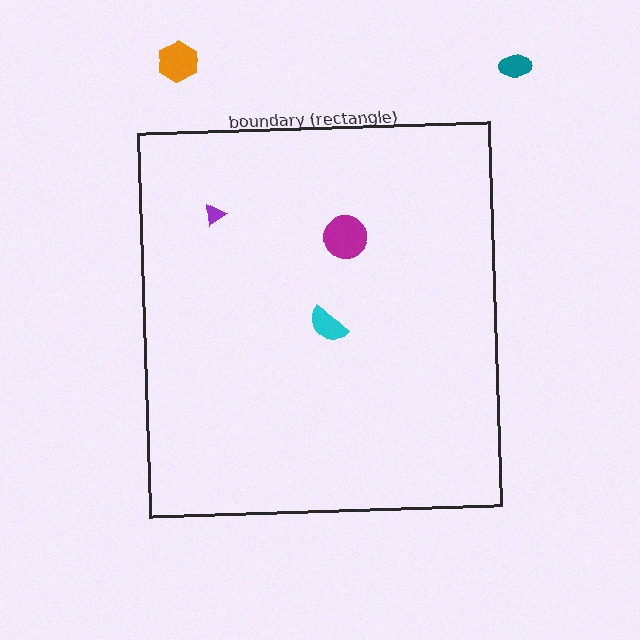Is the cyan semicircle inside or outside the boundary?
Inside.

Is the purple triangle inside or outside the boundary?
Inside.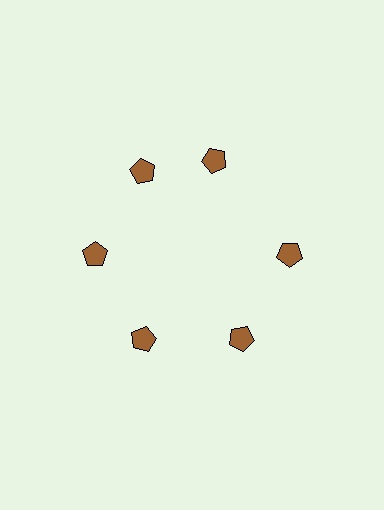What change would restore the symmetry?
The symmetry would be restored by rotating it back into even spacing with its neighbors so that all 6 pentagons sit at equal angles and equal distance from the center.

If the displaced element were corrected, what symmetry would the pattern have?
It would have 6-fold rotational symmetry — the pattern would map onto itself every 60 degrees.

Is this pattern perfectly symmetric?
No. The 6 brown pentagons are arranged in a ring, but one element near the 1 o'clock position is rotated out of alignment along the ring, breaking the 6-fold rotational symmetry.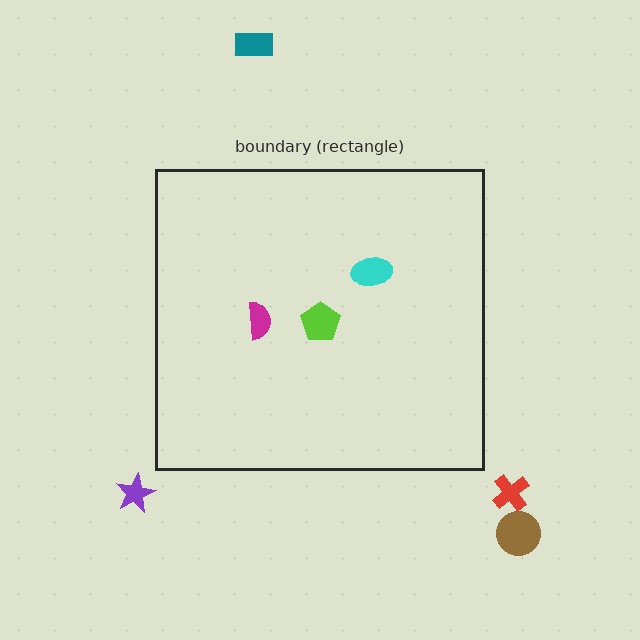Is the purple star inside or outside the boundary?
Outside.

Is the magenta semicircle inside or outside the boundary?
Inside.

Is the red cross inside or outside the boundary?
Outside.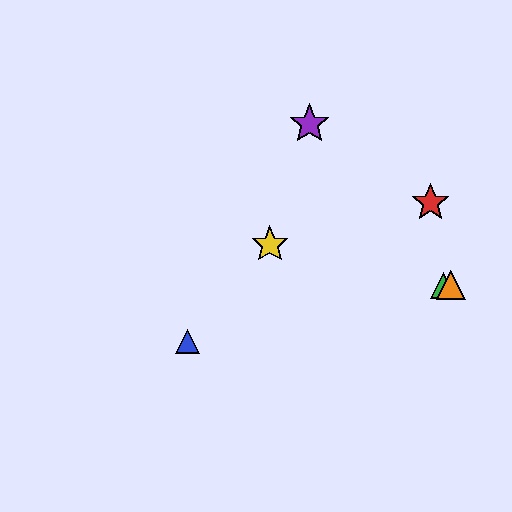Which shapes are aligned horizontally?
The green triangle, the orange triangle are aligned horizontally.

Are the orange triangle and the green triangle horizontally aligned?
Yes, both are at y≈285.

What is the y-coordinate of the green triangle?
The green triangle is at y≈285.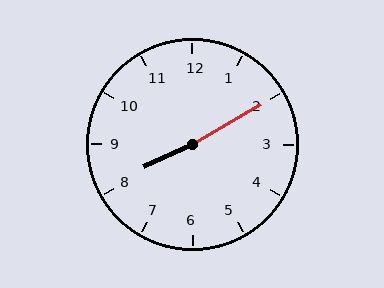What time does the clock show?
8:10.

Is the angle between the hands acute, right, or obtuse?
It is obtuse.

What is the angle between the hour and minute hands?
Approximately 175 degrees.